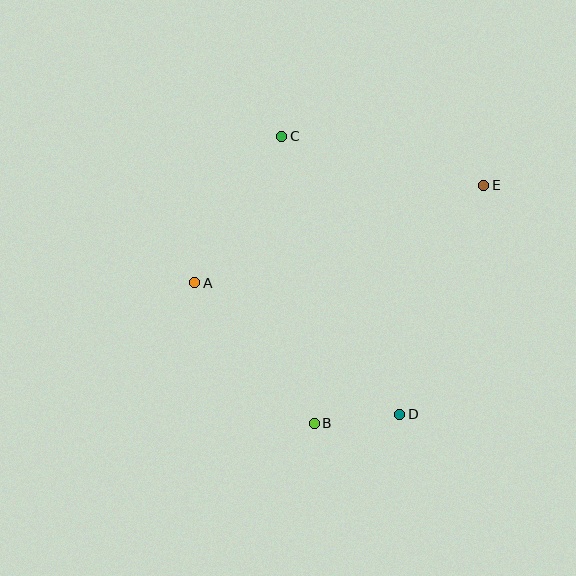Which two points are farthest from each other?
Points A and E are farthest from each other.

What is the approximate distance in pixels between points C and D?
The distance between C and D is approximately 302 pixels.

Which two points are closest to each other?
Points B and D are closest to each other.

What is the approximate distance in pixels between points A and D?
The distance between A and D is approximately 244 pixels.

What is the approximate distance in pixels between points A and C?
The distance between A and C is approximately 170 pixels.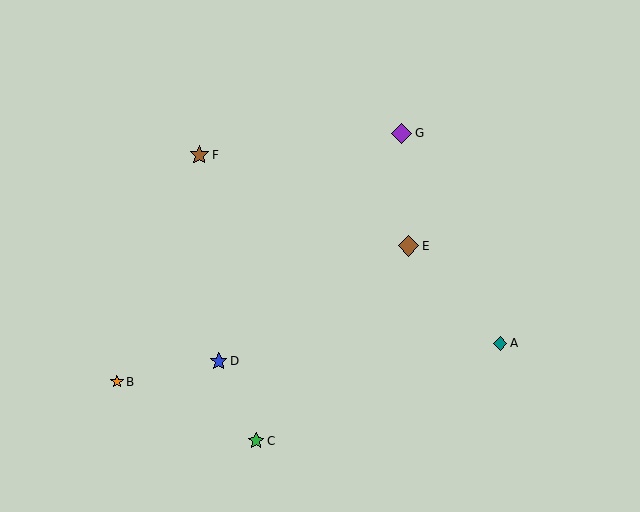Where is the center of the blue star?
The center of the blue star is at (219, 361).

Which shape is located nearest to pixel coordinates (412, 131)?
The purple diamond (labeled G) at (402, 133) is nearest to that location.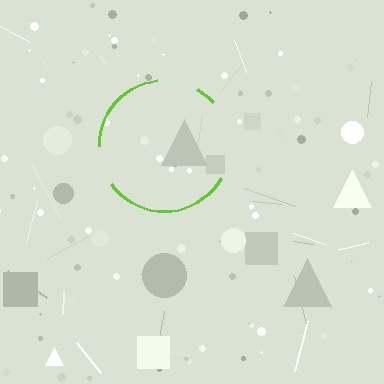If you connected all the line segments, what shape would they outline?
They would outline a circle.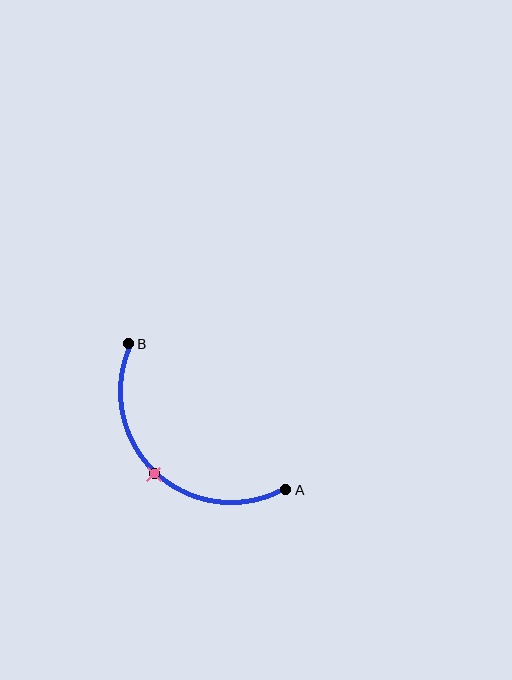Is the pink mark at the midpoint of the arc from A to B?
Yes. The pink mark lies on the arc at equal arc-length from both A and B — it is the arc midpoint.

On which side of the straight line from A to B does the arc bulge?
The arc bulges below and to the left of the straight line connecting A and B.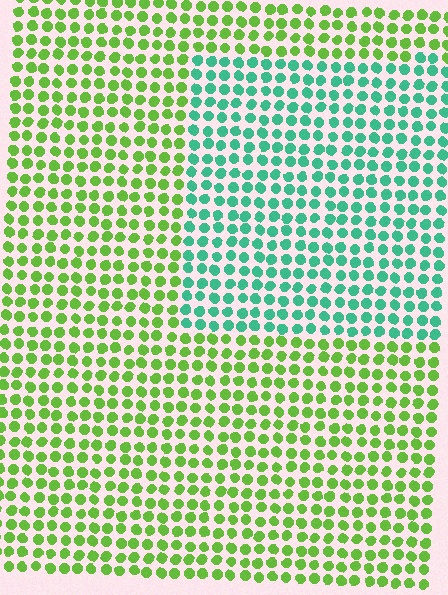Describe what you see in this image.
The image is filled with small lime elements in a uniform arrangement. A rectangle-shaped region is visible where the elements are tinted to a slightly different hue, forming a subtle color boundary.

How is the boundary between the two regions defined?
The boundary is defined purely by a slight shift in hue (about 57 degrees). Spacing, size, and orientation are identical on both sides.